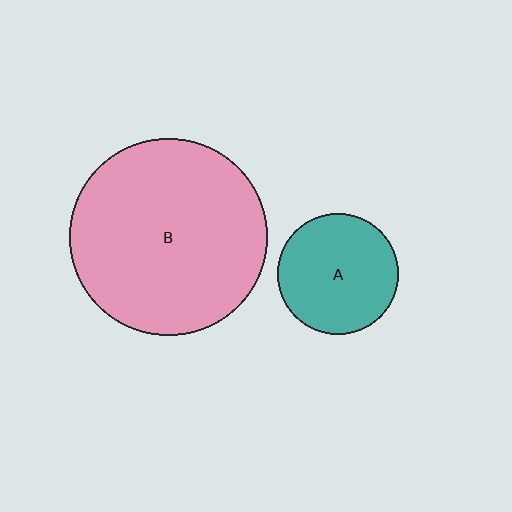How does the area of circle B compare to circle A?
Approximately 2.7 times.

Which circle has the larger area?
Circle B (pink).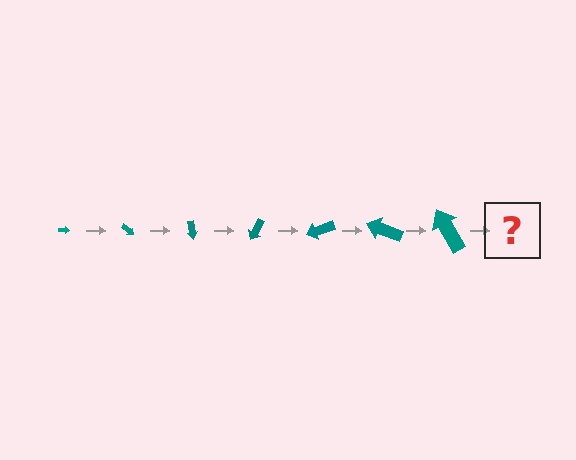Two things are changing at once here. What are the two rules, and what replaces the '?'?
The two rules are that the arrow grows larger each step and it rotates 40 degrees each step. The '?' should be an arrow, larger than the previous one and rotated 280 degrees from the start.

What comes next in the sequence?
The next element should be an arrow, larger than the previous one and rotated 280 degrees from the start.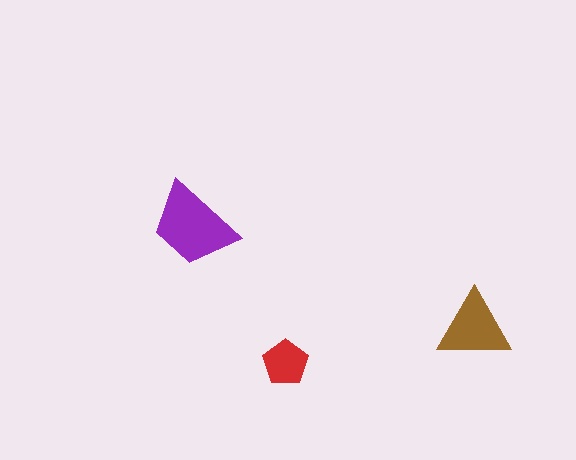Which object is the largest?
The purple trapezoid.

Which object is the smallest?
The red pentagon.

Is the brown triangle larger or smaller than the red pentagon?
Larger.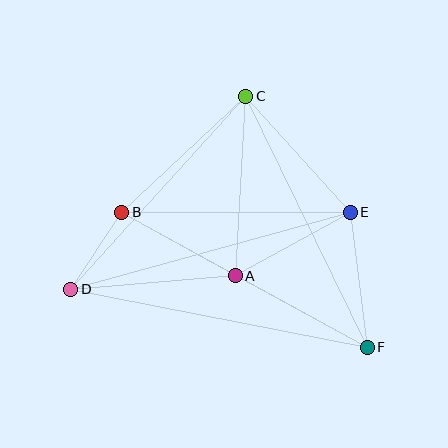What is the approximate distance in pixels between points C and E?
The distance between C and E is approximately 156 pixels.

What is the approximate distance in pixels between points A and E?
The distance between A and E is approximately 131 pixels.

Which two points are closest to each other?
Points B and D are closest to each other.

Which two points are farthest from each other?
Points D and F are farthest from each other.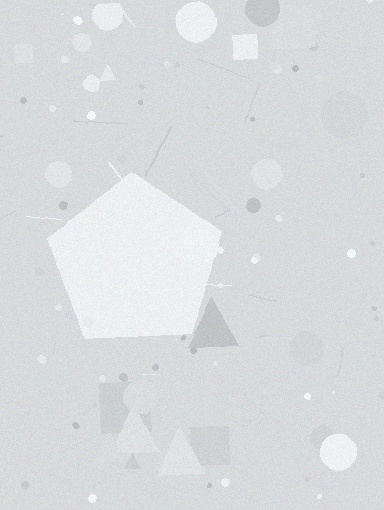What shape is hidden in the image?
A pentagon is hidden in the image.